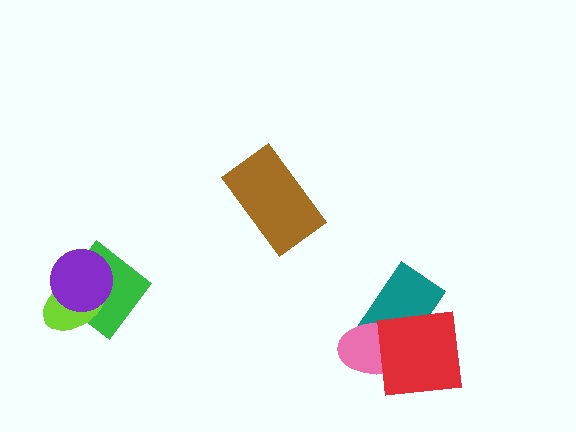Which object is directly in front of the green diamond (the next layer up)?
The lime ellipse is directly in front of the green diamond.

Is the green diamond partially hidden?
Yes, it is partially covered by another shape.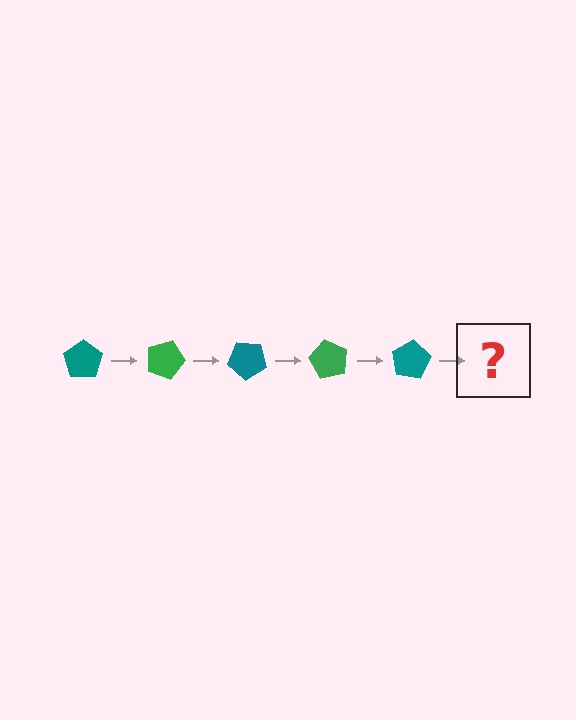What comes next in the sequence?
The next element should be a green pentagon, rotated 100 degrees from the start.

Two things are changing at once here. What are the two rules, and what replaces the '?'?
The two rules are that it rotates 20 degrees each step and the color cycles through teal and green. The '?' should be a green pentagon, rotated 100 degrees from the start.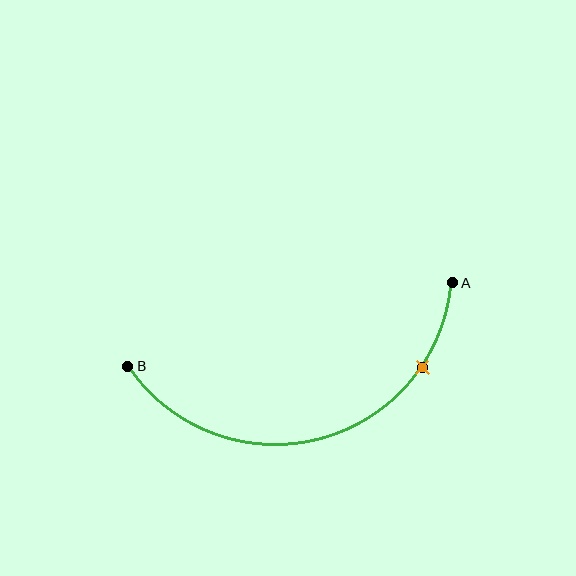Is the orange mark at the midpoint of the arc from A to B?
No. The orange mark lies on the arc but is closer to endpoint A. The arc midpoint would be at the point on the curve equidistant along the arc from both A and B.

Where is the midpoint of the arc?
The arc midpoint is the point on the curve farthest from the straight line joining A and B. It sits below that line.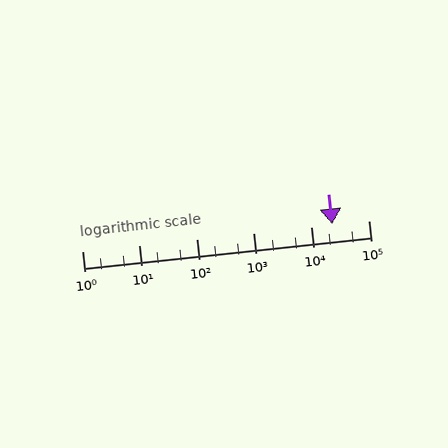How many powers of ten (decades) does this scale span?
The scale spans 5 decades, from 1 to 100000.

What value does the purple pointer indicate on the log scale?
The pointer indicates approximately 23000.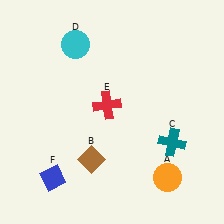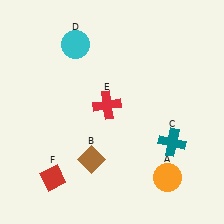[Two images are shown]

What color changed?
The diamond (F) changed from blue in Image 1 to red in Image 2.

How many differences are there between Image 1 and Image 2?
There is 1 difference between the two images.